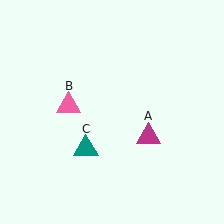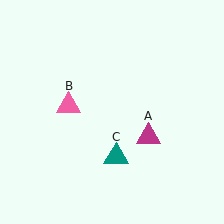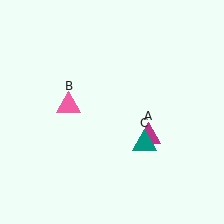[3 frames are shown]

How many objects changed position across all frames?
1 object changed position: teal triangle (object C).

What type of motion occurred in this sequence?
The teal triangle (object C) rotated counterclockwise around the center of the scene.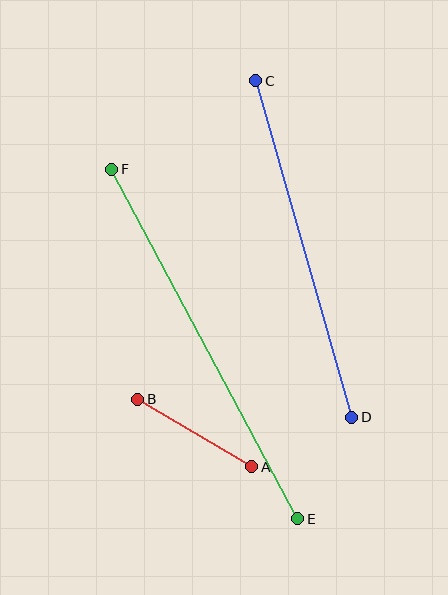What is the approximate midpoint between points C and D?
The midpoint is at approximately (304, 249) pixels.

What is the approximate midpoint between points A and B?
The midpoint is at approximately (195, 433) pixels.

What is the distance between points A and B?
The distance is approximately 132 pixels.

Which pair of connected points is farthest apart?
Points E and F are farthest apart.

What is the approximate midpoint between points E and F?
The midpoint is at approximately (205, 344) pixels.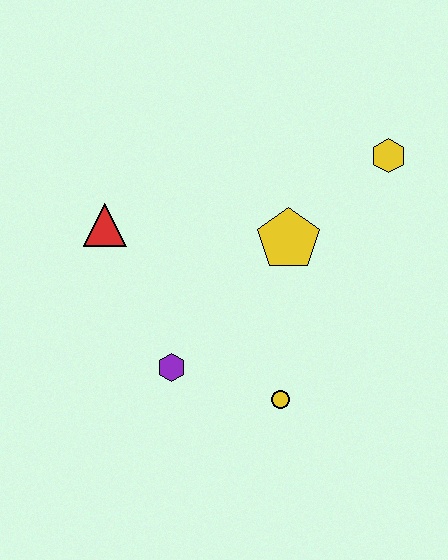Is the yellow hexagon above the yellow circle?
Yes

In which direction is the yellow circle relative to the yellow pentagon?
The yellow circle is below the yellow pentagon.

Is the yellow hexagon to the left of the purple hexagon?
No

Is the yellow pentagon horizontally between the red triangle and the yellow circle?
No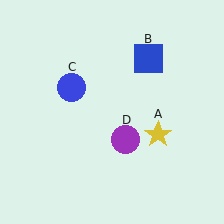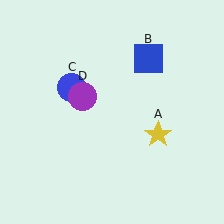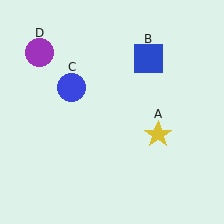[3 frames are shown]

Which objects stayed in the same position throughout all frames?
Yellow star (object A) and blue square (object B) and blue circle (object C) remained stationary.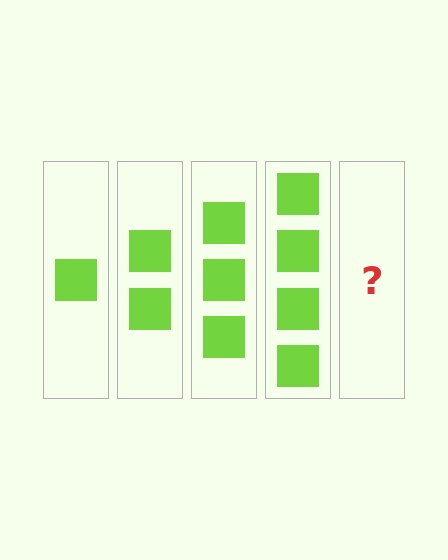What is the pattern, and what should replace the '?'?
The pattern is that each step adds one more square. The '?' should be 5 squares.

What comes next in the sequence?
The next element should be 5 squares.